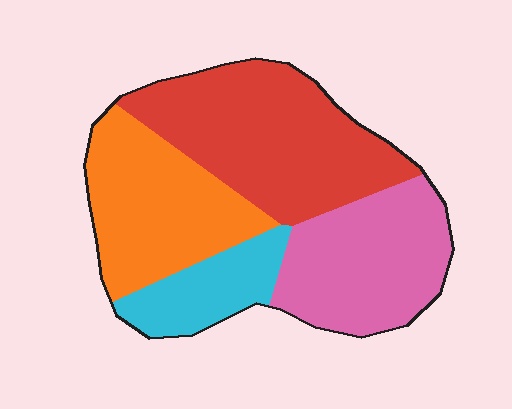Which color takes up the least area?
Cyan, at roughly 15%.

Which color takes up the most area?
Red, at roughly 35%.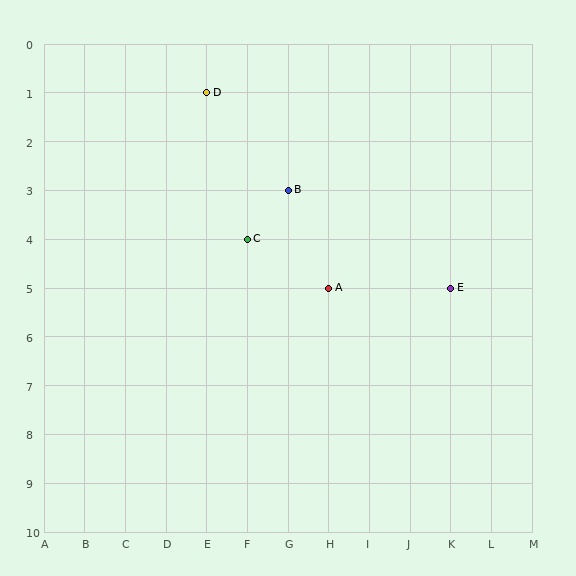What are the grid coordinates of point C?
Point C is at grid coordinates (F, 4).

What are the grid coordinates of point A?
Point A is at grid coordinates (H, 5).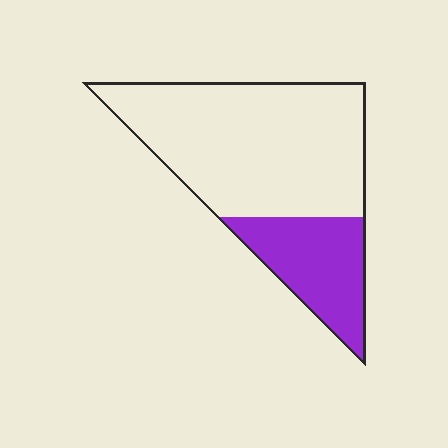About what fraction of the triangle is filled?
About one quarter (1/4).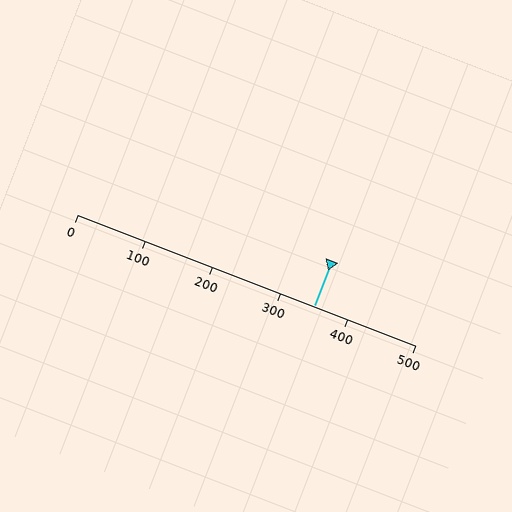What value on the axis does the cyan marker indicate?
The marker indicates approximately 350.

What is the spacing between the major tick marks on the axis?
The major ticks are spaced 100 apart.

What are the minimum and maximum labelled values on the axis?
The axis runs from 0 to 500.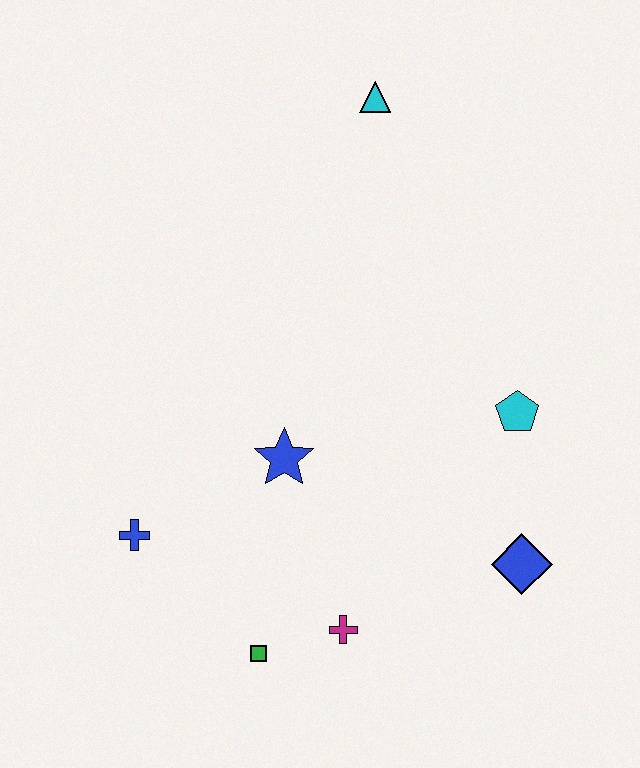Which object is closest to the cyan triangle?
The cyan pentagon is closest to the cyan triangle.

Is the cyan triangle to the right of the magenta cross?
Yes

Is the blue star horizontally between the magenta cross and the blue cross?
Yes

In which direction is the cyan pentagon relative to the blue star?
The cyan pentagon is to the right of the blue star.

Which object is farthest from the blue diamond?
The cyan triangle is farthest from the blue diamond.